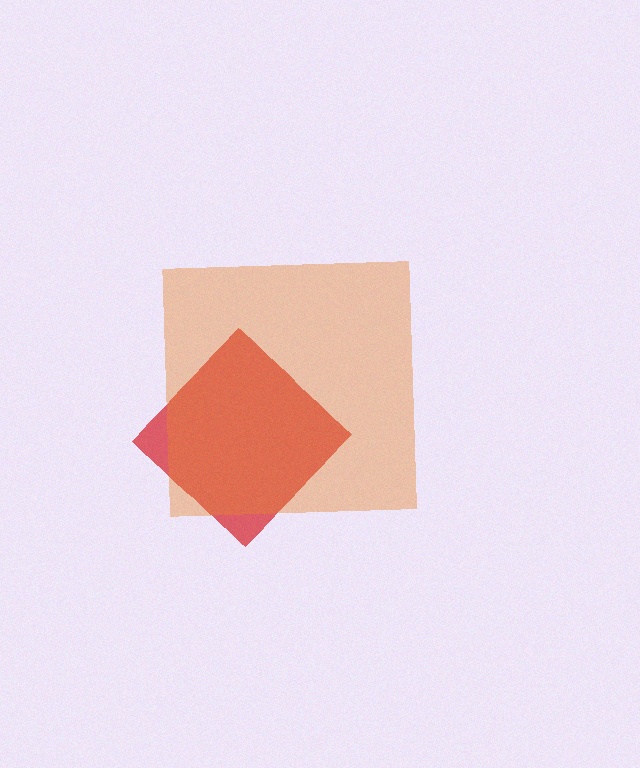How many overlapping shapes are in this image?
There are 2 overlapping shapes in the image.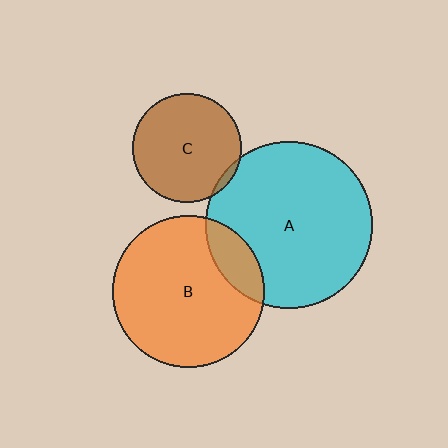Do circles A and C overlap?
Yes.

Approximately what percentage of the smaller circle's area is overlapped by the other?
Approximately 5%.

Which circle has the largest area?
Circle A (cyan).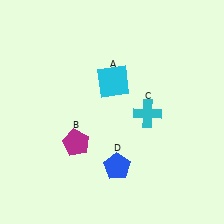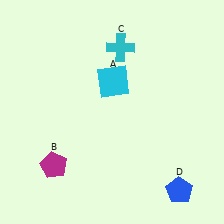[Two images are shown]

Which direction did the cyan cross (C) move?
The cyan cross (C) moved up.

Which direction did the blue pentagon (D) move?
The blue pentagon (D) moved right.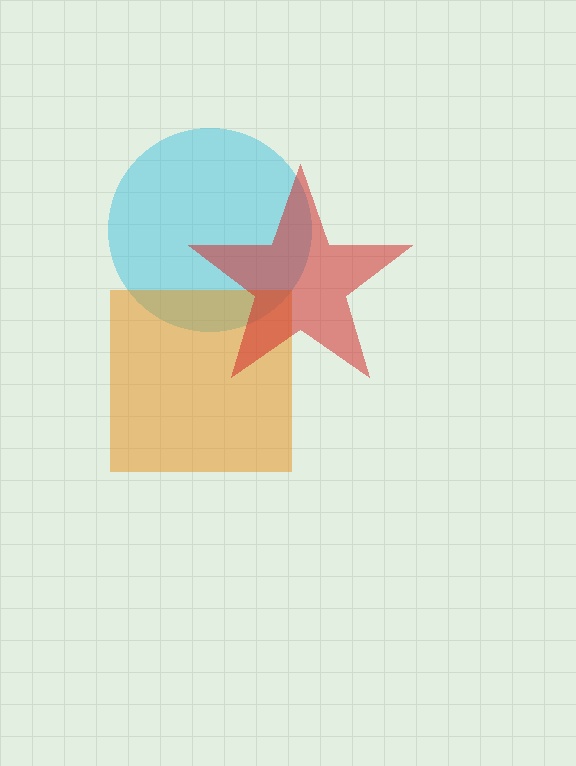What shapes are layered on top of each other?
The layered shapes are: a cyan circle, an orange square, a red star.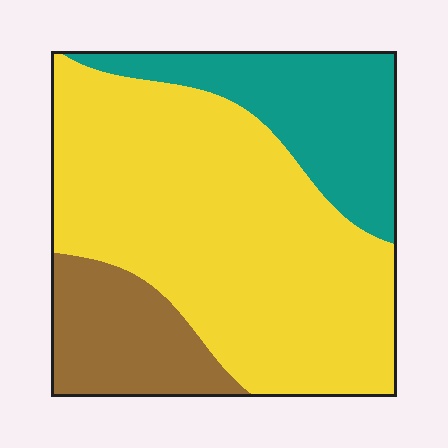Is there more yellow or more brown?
Yellow.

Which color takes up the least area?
Brown, at roughly 15%.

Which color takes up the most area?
Yellow, at roughly 60%.